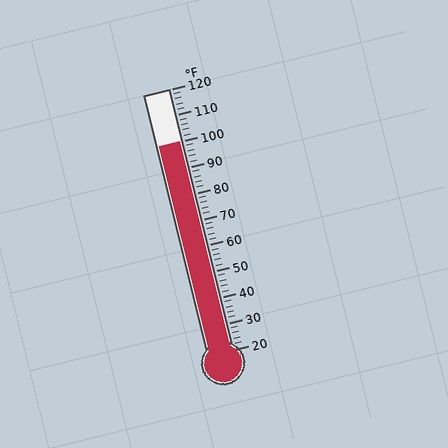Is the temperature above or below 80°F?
The temperature is above 80°F.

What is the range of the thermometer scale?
The thermometer scale ranges from 20°F to 120°F.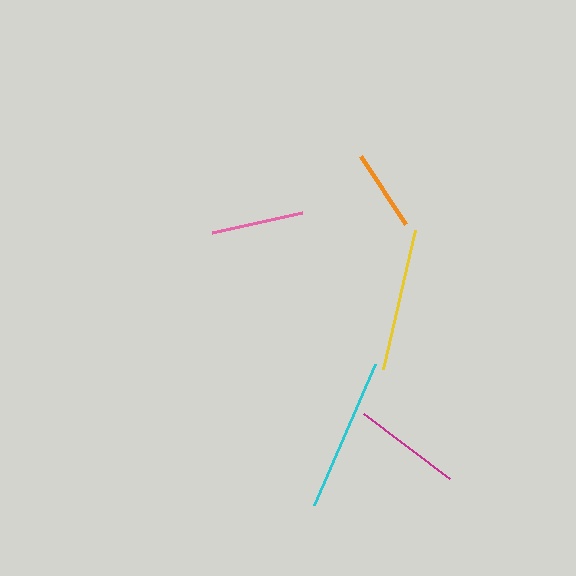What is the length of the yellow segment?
The yellow segment is approximately 143 pixels long.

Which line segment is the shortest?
The orange line is the shortest at approximately 82 pixels.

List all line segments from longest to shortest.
From longest to shortest: cyan, yellow, magenta, pink, orange.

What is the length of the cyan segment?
The cyan segment is approximately 153 pixels long.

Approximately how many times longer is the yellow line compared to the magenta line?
The yellow line is approximately 1.3 times the length of the magenta line.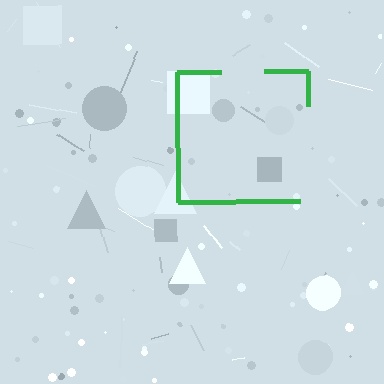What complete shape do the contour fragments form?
The contour fragments form a square.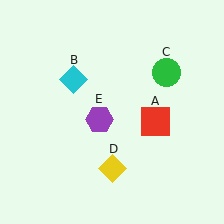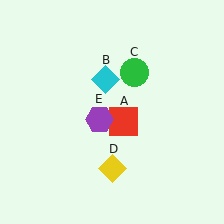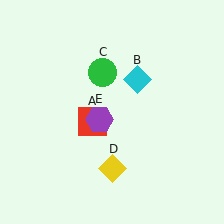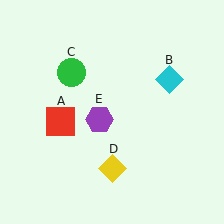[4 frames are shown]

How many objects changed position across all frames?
3 objects changed position: red square (object A), cyan diamond (object B), green circle (object C).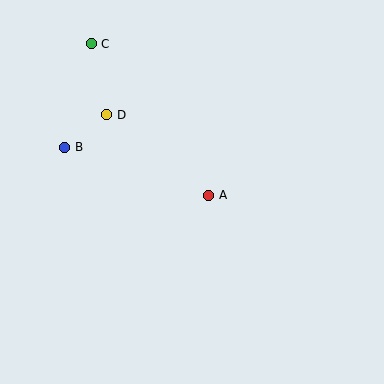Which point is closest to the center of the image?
Point A at (209, 195) is closest to the center.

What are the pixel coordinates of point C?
Point C is at (91, 44).